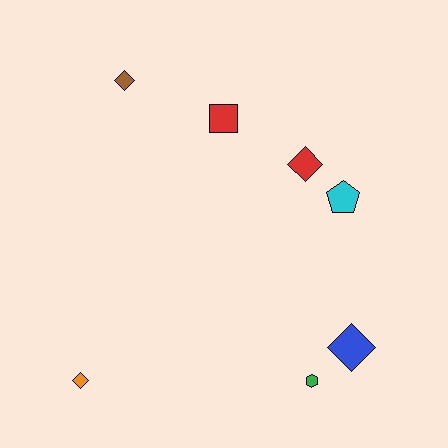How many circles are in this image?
There are no circles.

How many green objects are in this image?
There is 1 green object.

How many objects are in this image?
There are 7 objects.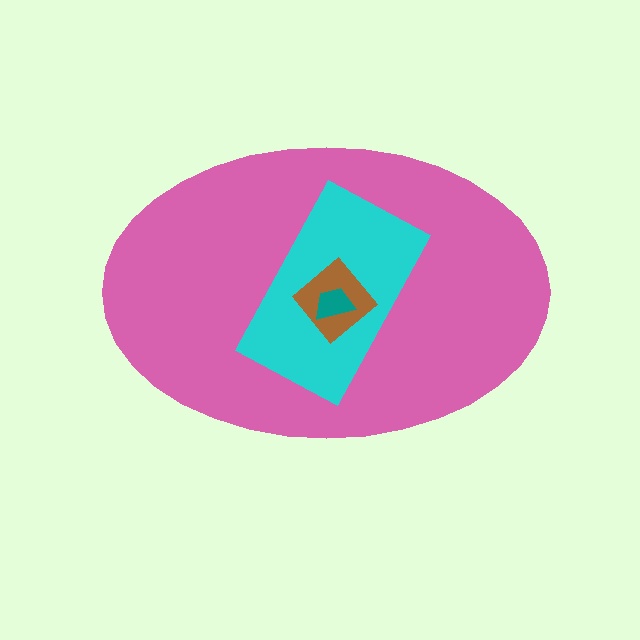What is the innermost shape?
The teal trapezoid.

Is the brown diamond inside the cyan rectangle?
Yes.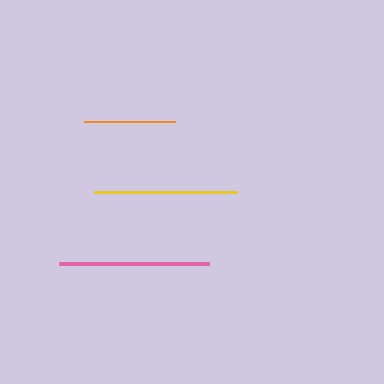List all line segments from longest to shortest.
From longest to shortest: pink, yellow, orange.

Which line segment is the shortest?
The orange line is the shortest at approximately 91 pixels.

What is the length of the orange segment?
The orange segment is approximately 91 pixels long.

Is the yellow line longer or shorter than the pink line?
The pink line is longer than the yellow line.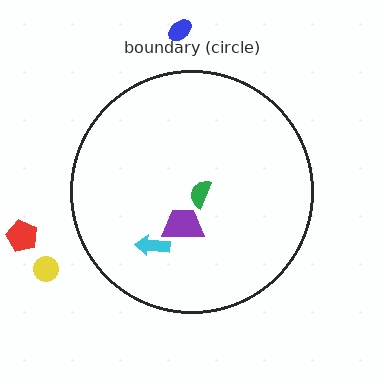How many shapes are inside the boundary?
3 inside, 3 outside.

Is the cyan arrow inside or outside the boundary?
Inside.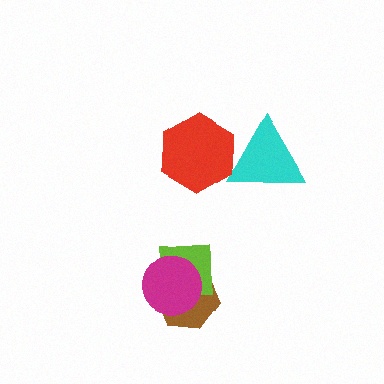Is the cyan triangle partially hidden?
Yes, it is partially covered by another shape.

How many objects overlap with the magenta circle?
2 objects overlap with the magenta circle.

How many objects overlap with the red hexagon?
1 object overlaps with the red hexagon.